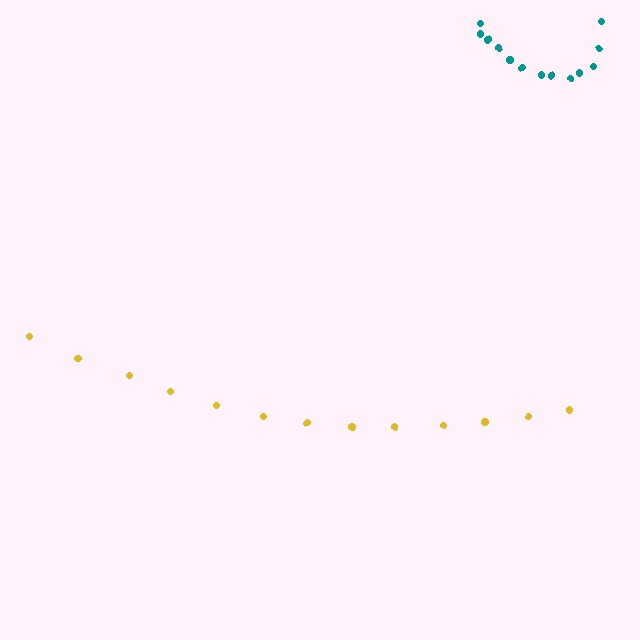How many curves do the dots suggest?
There are 2 distinct paths.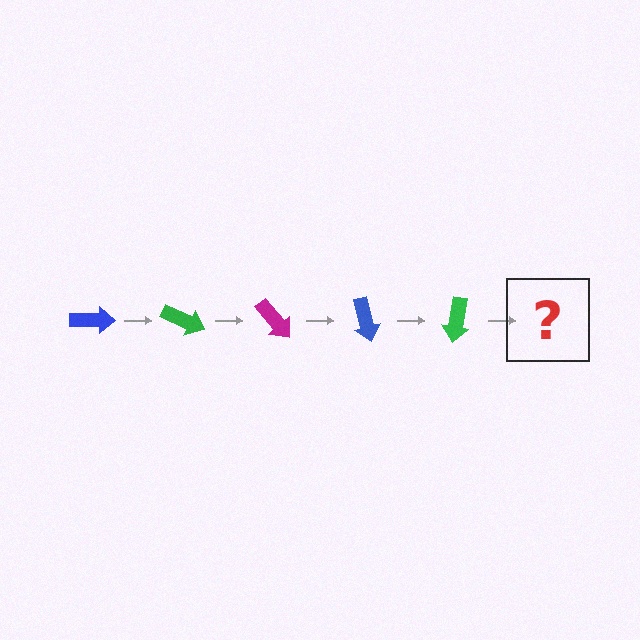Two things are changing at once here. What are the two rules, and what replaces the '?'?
The two rules are that it rotates 25 degrees each step and the color cycles through blue, green, and magenta. The '?' should be a magenta arrow, rotated 125 degrees from the start.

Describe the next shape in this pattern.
It should be a magenta arrow, rotated 125 degrees from the start.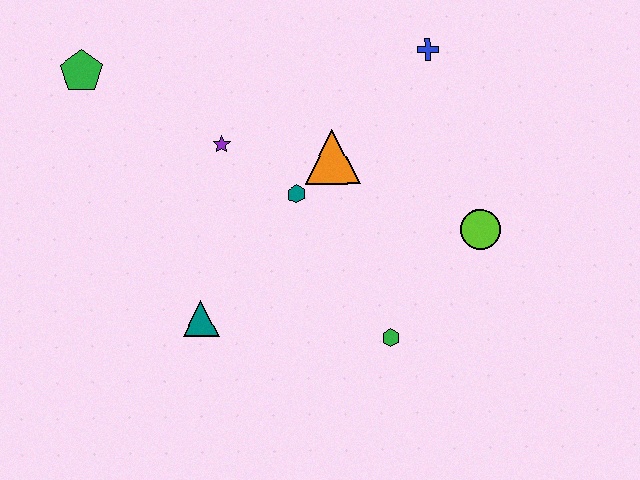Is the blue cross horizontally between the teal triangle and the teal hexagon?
No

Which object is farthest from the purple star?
The lime circle is farthest from the purple star.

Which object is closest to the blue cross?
The orange triangle is closest to the blue cross.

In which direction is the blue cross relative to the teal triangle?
The blue cross is above the teal triangle.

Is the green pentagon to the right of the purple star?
No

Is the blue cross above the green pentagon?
Yes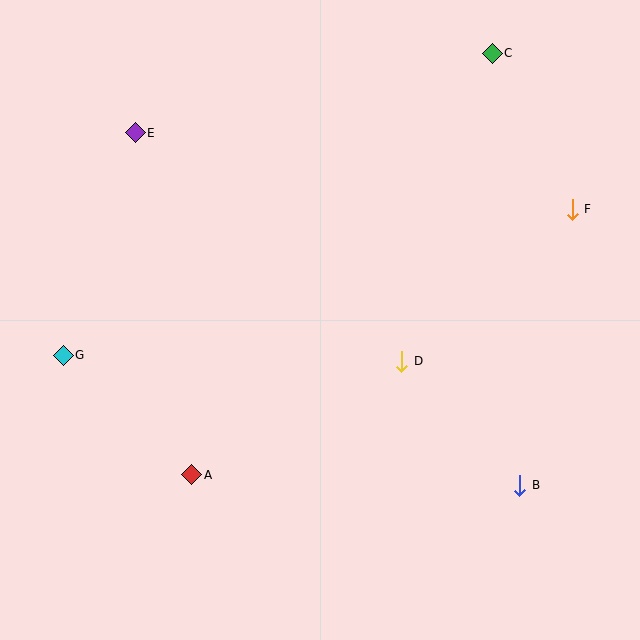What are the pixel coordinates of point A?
Point A is at (192, 475).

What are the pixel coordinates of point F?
Point F is at (572, 209).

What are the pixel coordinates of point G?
Point G is at (63, 355).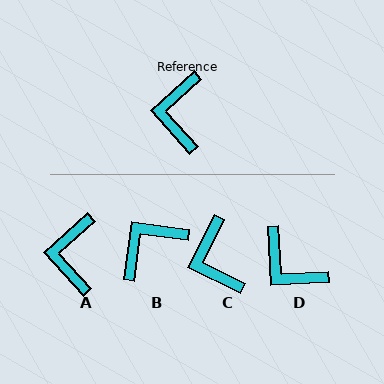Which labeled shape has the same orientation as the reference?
A.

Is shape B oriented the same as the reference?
No, it is off by about 49 degrees.